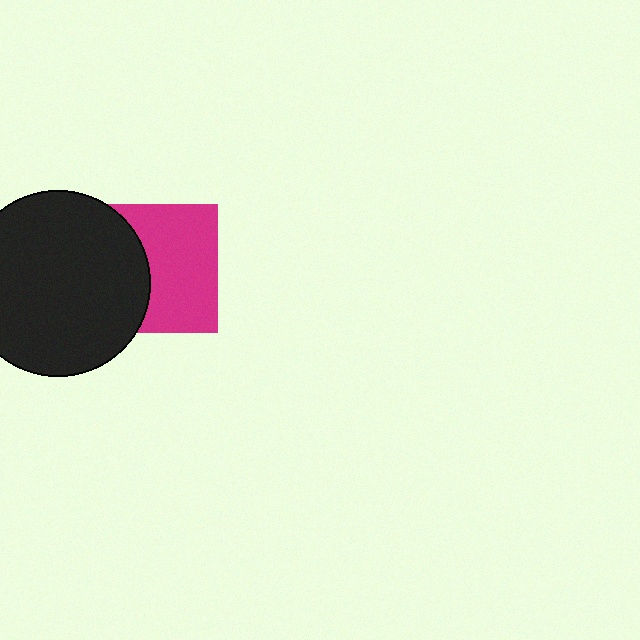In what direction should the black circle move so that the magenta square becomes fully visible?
The black circle should move left. That is the shortest direction to clear the overlap and leave the magenta square fully visible.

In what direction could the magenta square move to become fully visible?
The magenta square could move right. That would shift it out from behind the black circle entirely.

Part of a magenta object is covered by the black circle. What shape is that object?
It is a square.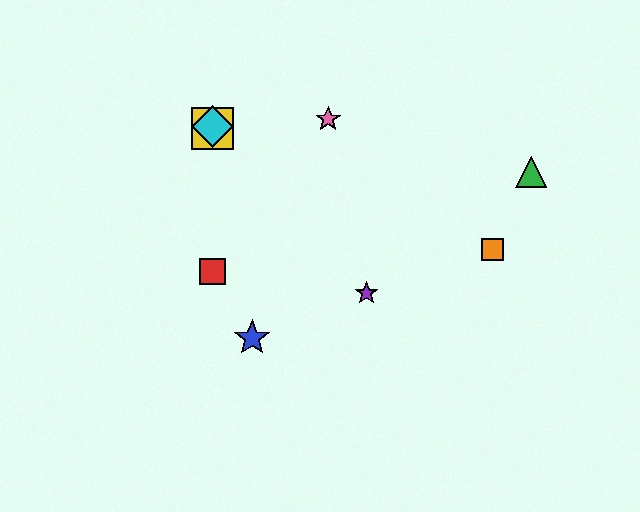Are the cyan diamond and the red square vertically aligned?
Yes, both are at x≈212.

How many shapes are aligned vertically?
3 shapes (the red square, the yellow square, the cyan diamond) are aligned vertically.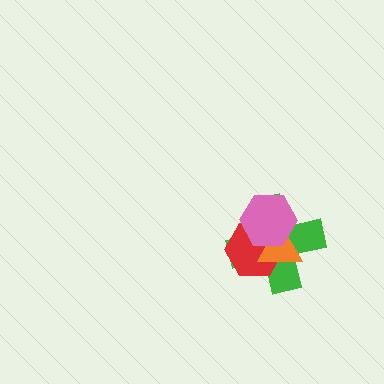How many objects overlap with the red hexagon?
3 objects overlap with the red hexagon.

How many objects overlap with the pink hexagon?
3 objects overlap with the pink hexagon.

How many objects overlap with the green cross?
3 objects overlap with the green cross.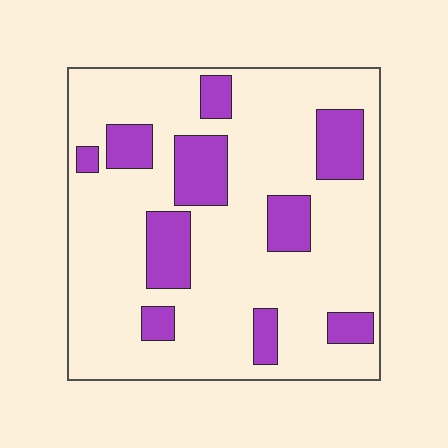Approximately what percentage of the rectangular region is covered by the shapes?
Approximately 20%.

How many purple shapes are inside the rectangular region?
10.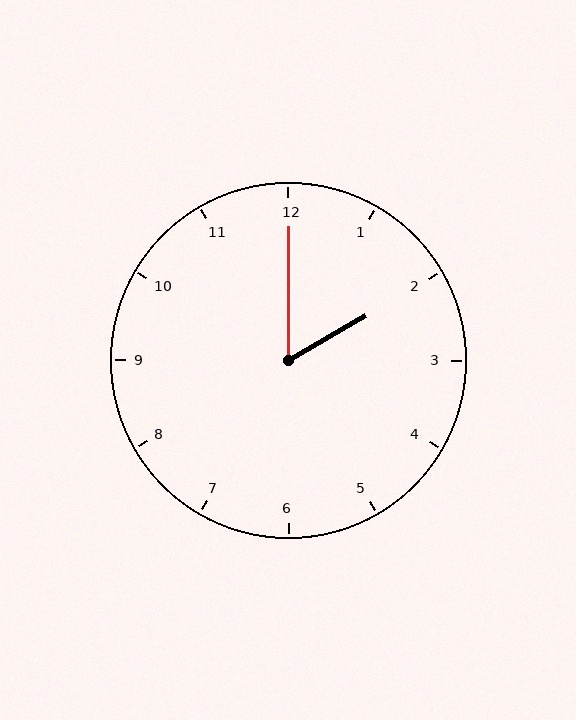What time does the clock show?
2:00.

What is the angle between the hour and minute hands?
Approximately 60 degrees.